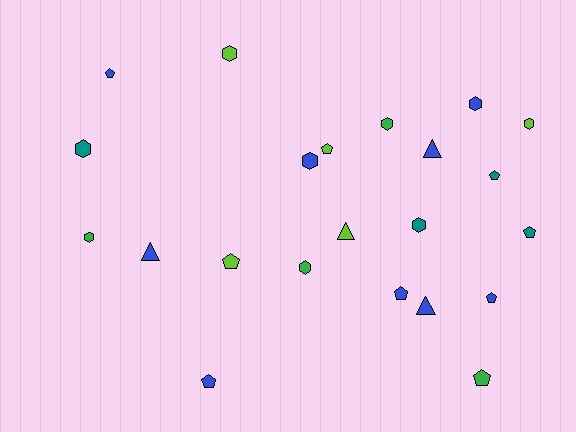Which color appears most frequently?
Blue, with 9 objects.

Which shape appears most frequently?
Pentagon, with 9 objects.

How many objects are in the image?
There are 22 objects.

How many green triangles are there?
There are no green triangles.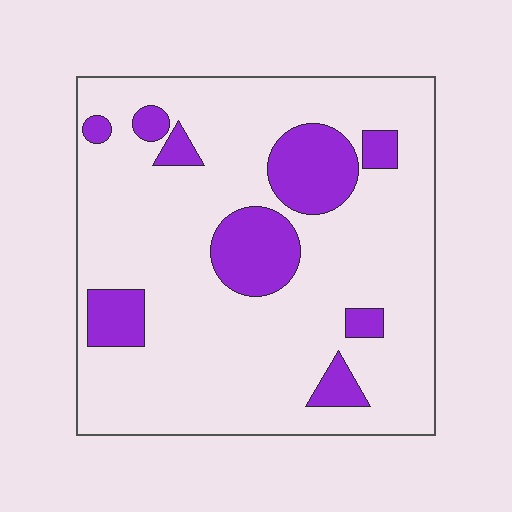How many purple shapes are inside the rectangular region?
9.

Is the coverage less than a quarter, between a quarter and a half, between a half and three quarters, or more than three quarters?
Less than a quarter.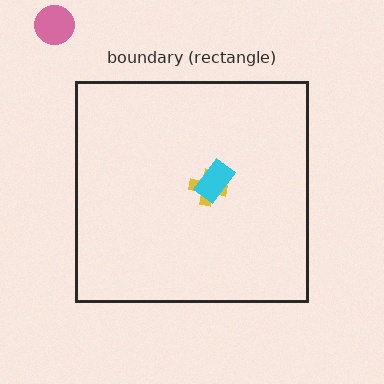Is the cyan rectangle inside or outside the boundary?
Inside.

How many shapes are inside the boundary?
2 inside, 1 outside.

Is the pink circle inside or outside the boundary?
Outside.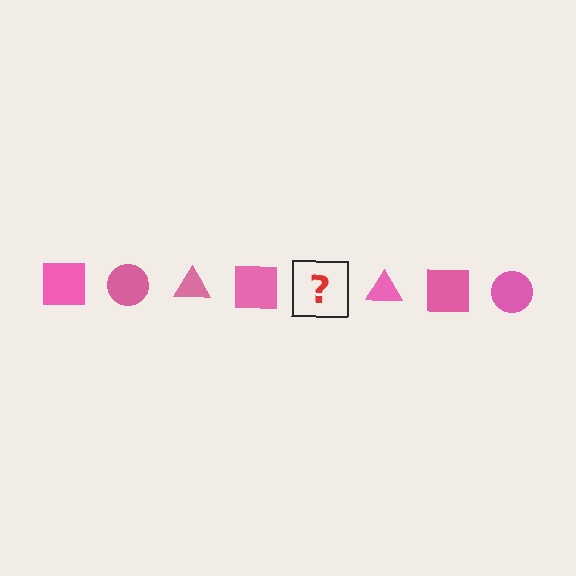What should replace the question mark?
The question mark should be replaced with a pink circle.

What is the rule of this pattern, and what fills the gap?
The rule is that the pattern cycles through square, circle, triangle shapes in pink. The gap should be filled with a pink circle.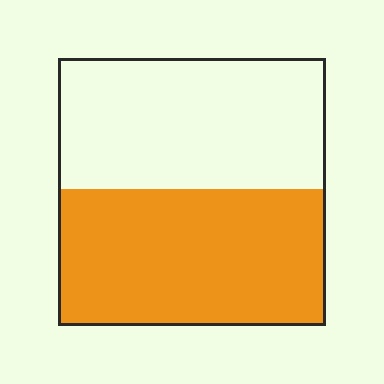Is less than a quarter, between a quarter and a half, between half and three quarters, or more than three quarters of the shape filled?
Between half and three quarters.